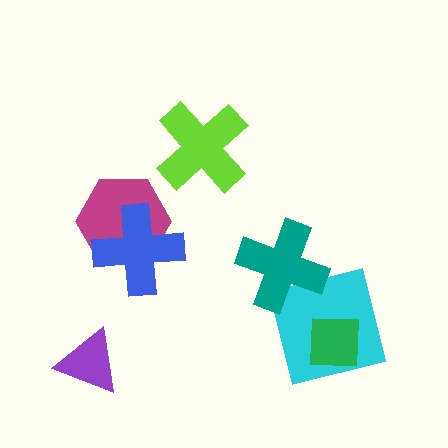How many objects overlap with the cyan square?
2 objects overlap with the cyan square.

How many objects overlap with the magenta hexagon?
1 object overlaps with the magenta hexagon.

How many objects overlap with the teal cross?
1 object overlaps with the teal cross.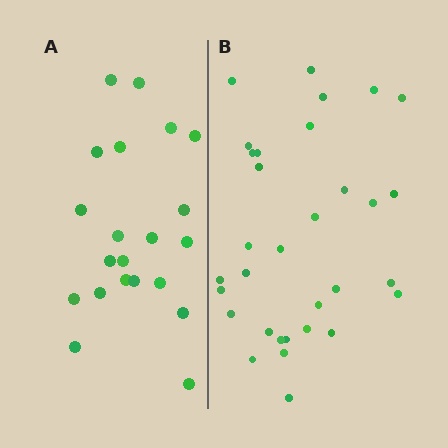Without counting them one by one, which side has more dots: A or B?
Region B (the right region) has more dots.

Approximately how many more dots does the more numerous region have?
Region B has roughly 12 or so more dots than region A.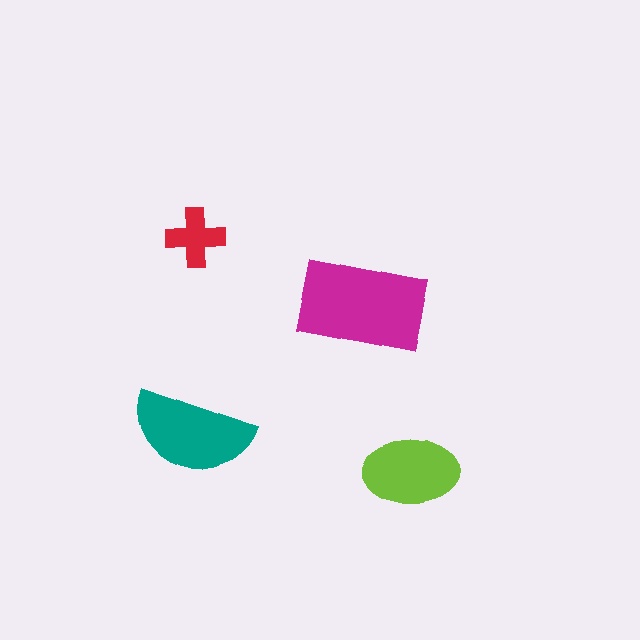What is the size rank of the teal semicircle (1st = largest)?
2nd.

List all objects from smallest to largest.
The red cross, the lime ellipse, the teal semicircle, the magenta rectangle.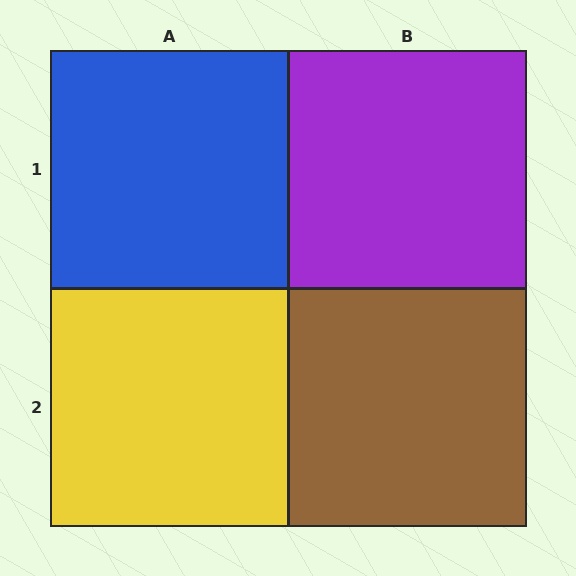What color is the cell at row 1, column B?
Purple.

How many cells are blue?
1 cell is blue.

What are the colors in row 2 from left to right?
Yellow, brown.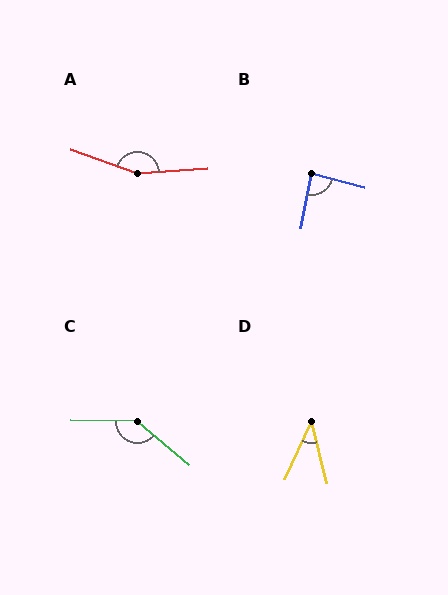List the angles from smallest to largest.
D (38°), B (86°), C (141°), A (156°).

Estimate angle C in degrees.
Approximately 141 degrees.